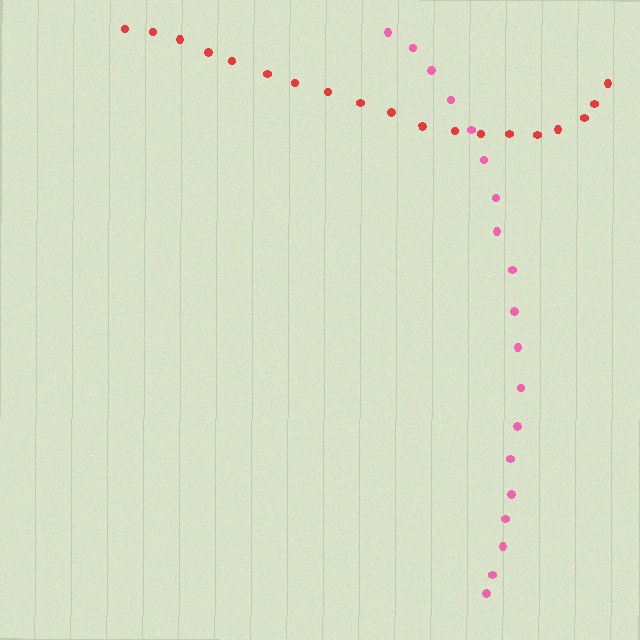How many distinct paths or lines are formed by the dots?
There are 2 distinct paths.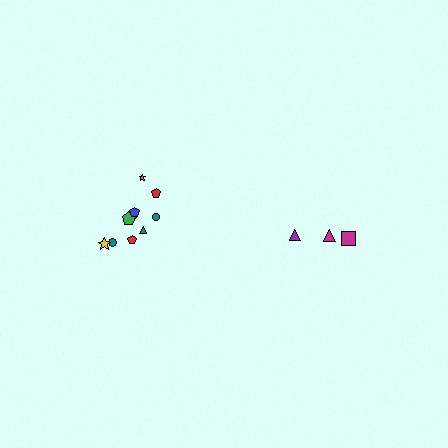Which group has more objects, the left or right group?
The left group.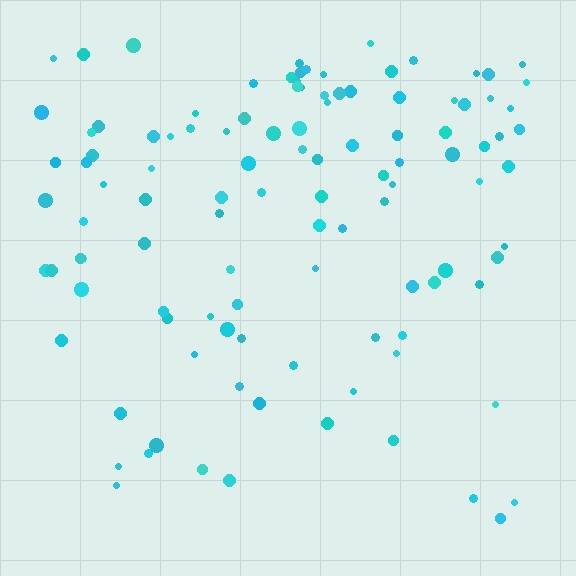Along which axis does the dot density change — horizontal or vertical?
Vertical.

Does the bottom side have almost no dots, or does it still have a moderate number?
Still a moderate number, just noticeably fewer than the top.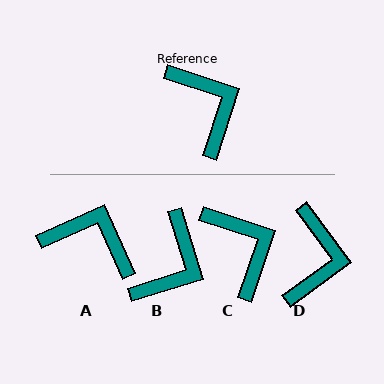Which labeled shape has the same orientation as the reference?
C.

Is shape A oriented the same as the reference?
No, it is off by about 42 degrees.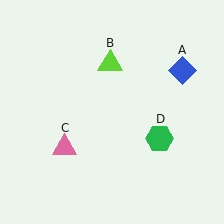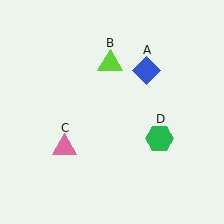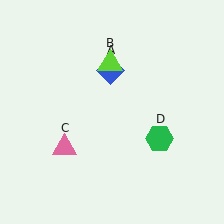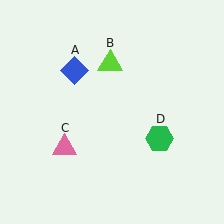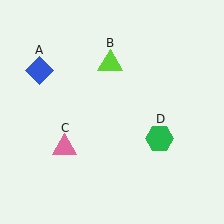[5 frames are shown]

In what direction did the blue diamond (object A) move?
The blue diamond (object A) moved left.